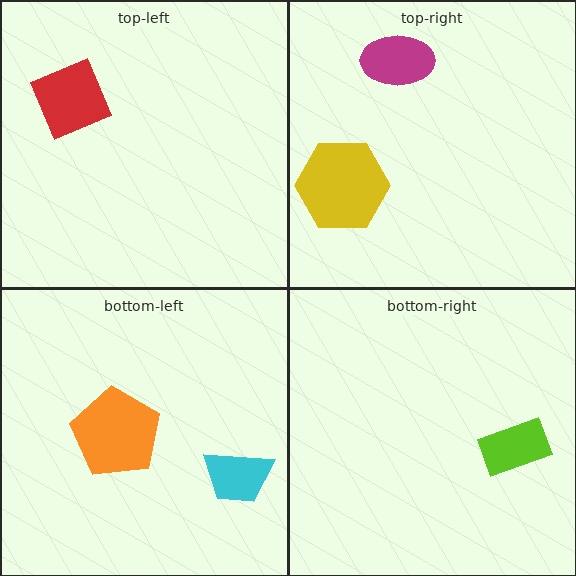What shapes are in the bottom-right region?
The lime rectangle.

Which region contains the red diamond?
The top-left region.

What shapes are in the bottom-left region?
The orange pentagon, the cyan trapezoid.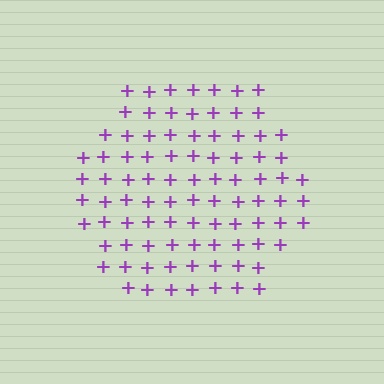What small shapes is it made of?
It is made of small plus signs.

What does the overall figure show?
The overall figure shows a hexagon.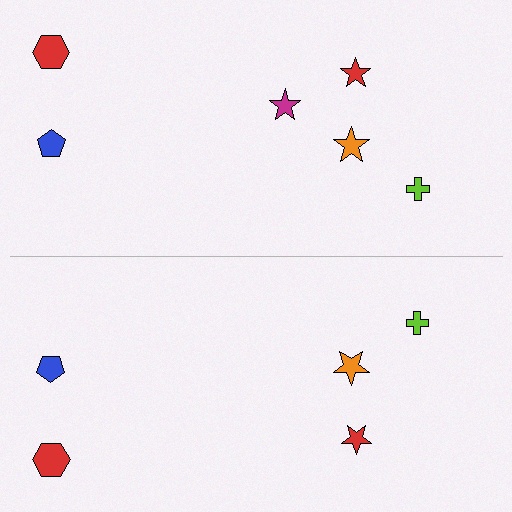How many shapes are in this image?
There are 11 shapes in this image.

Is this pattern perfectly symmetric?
No, the pattern is not perfectly symmetric. A magenta star is missing from the bottom side.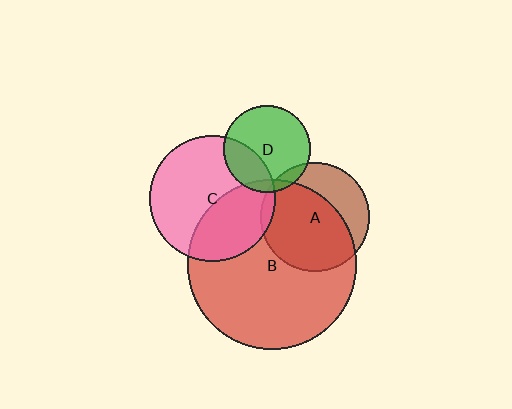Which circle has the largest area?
Circle B (red).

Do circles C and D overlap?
Yes.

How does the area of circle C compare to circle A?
Approximately 1.3 times.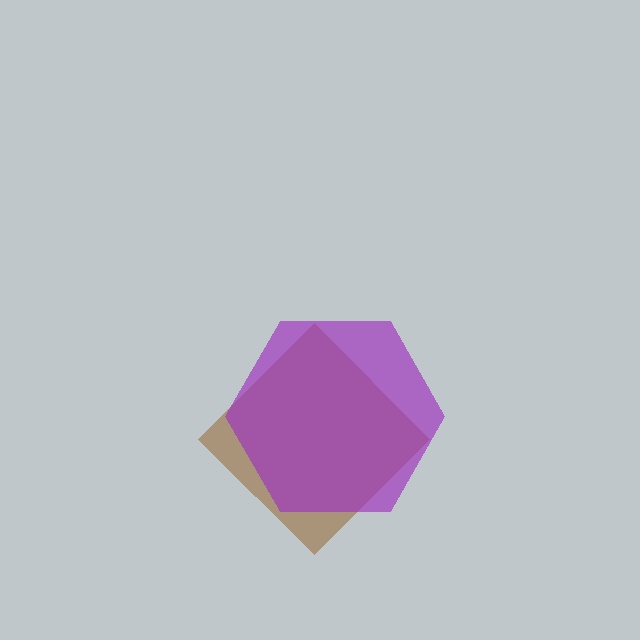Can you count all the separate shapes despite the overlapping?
Yes, there are 2 separate shapes.